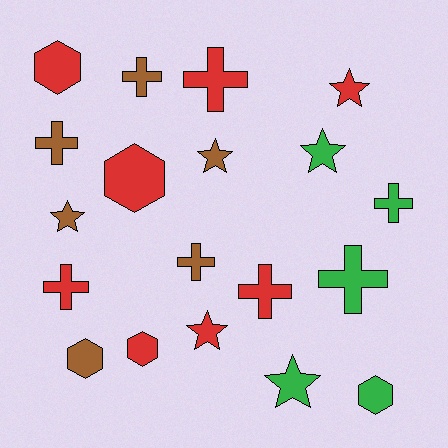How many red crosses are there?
There are 3 red crosses.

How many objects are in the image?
There are 19 objects.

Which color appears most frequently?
Red, with 8 objects.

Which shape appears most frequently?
Cross, with 8 objects.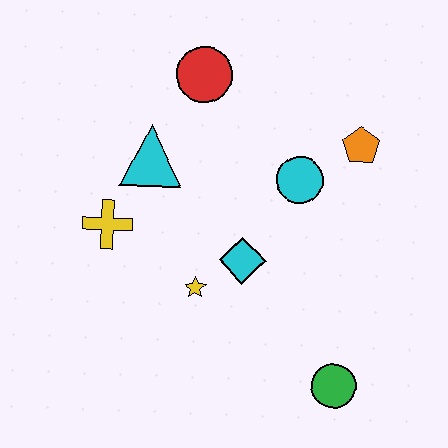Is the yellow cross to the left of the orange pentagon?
Yes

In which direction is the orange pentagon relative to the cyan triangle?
The orange pentagon is to the right of the cyan triangle.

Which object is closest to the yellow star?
The cyan diamond is closest to the yellow star.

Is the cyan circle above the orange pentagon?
No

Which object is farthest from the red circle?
The green circle is farthest from the red circle.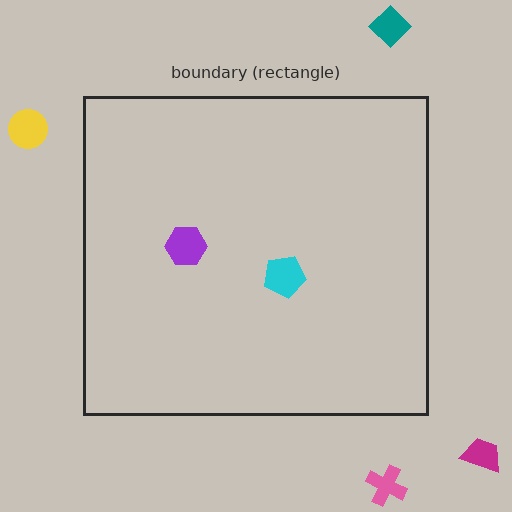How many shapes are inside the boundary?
2 inside, 4 outside.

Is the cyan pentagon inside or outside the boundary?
Inside.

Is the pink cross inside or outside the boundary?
Outside.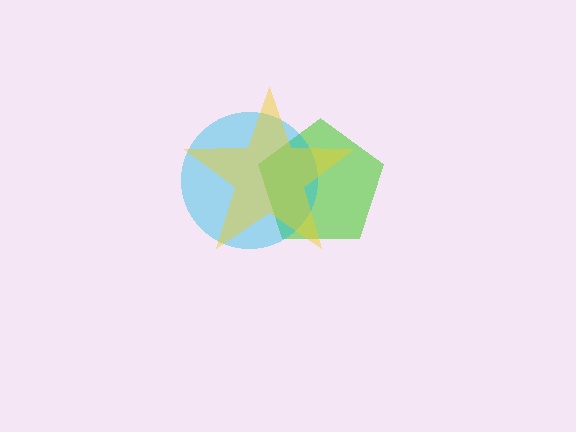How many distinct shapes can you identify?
There are 3 distinct shapes: a lime pentagon, a cyan circle, a yellow star.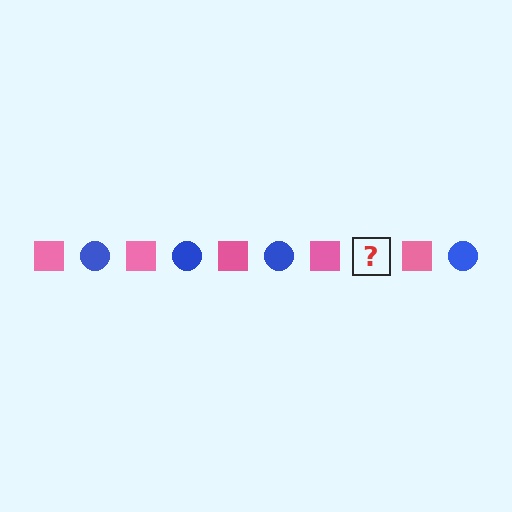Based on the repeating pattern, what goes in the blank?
The blank should be a blue circle.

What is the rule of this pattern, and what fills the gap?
The rule is that the pattern alternates between pink square and blue circle. The gap should be filled with a blue circle.